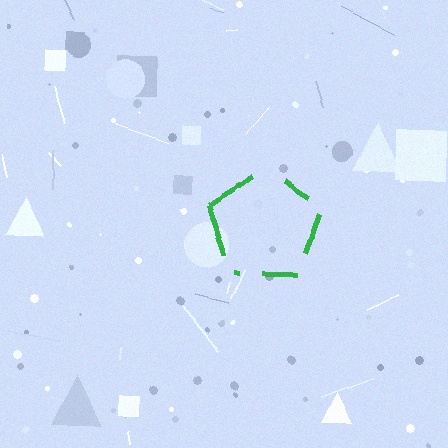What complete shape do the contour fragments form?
The contour fragments form a pentagon.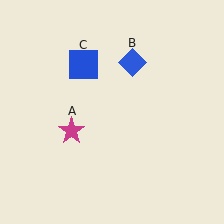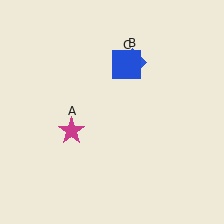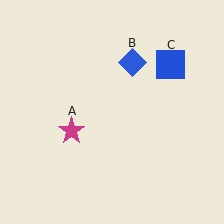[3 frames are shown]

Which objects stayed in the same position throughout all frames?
Magenta star (object A) and blue diamond (object B) remained stationary.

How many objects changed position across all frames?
1 object changed position: blue square (object C).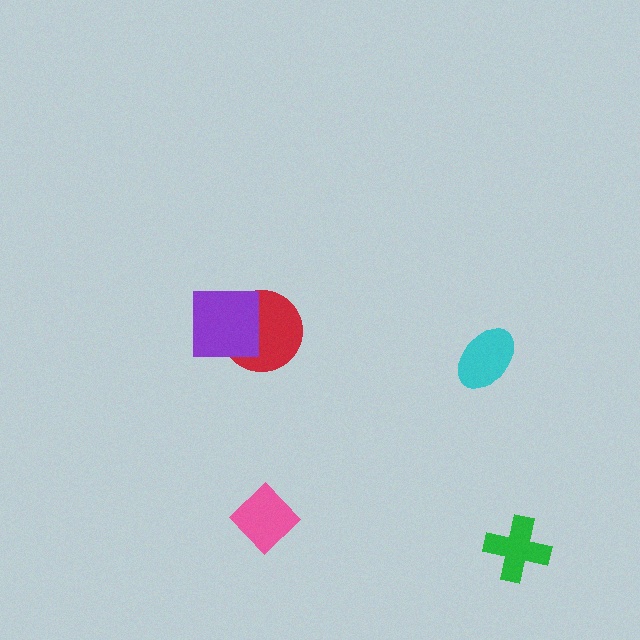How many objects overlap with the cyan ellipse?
0 objects overlap with the cyan ellipse.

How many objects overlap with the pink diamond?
0 objects overlap with the pink diamond.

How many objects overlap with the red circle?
1 object overlaps with the red circle.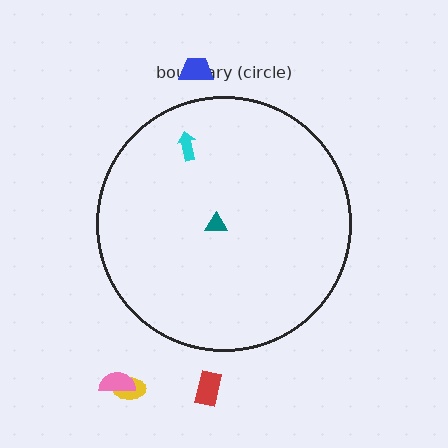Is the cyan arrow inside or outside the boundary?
Inside.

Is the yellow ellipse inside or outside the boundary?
Outside.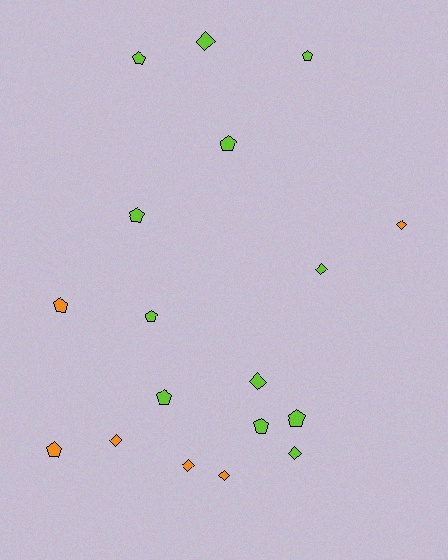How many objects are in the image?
There are 18 objects.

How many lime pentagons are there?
There are 8 lime pentagons.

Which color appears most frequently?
Lime, with 12 objects.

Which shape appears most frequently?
Pentagon, with 10 objects.